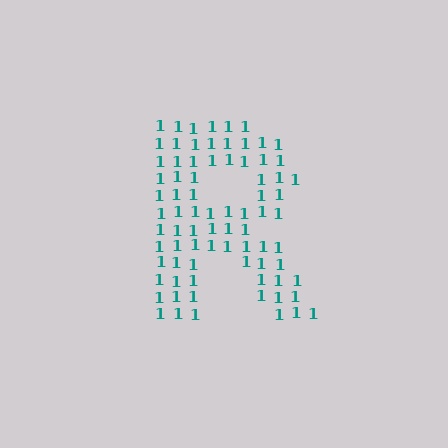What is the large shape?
The large shape is the letter R.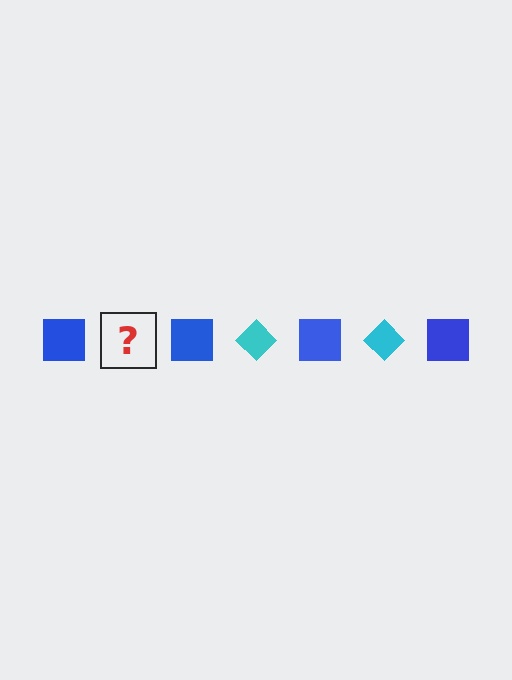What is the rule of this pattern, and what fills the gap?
The rule is that the pattern alternates between blue square and cyan diamond. The gap should be filled with a cyan diamond.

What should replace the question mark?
The question mark should be replaced with a cyan diamond.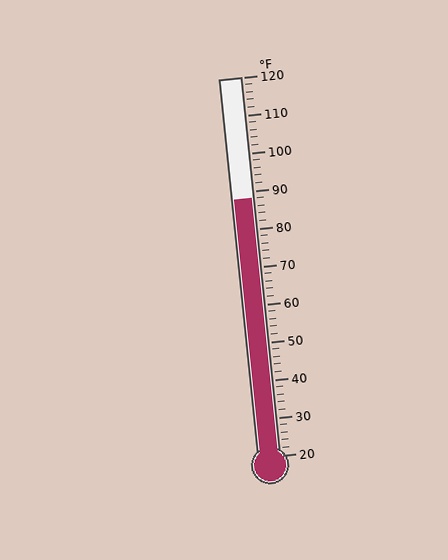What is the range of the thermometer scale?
The thermometer scale ranges from 20°F to 120°F.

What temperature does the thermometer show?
The thermometer shows approximately 88°F.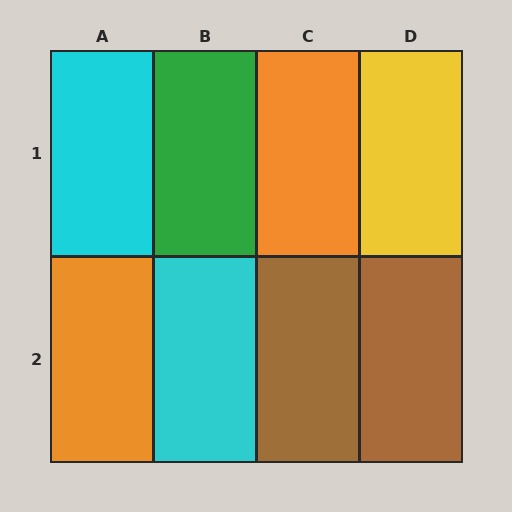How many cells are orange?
2 cells are orange.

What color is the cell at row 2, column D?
Brown.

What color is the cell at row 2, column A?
Orange.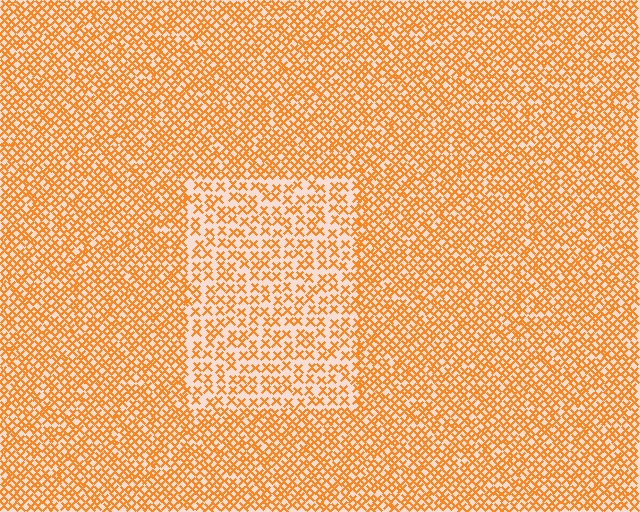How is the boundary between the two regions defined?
The boundary is defined by a change in element density (approximately 1.8x ratio). All elements are the same color, size, and shape.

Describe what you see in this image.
The image contains small orange elements arranged at two different densities. A rectangle-shaped region is visible where the elements are less densely packed than the surrounding area.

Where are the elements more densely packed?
The elements are more densely packed outside the rectangle boundary.